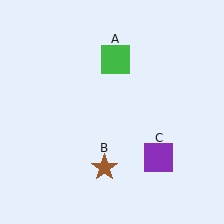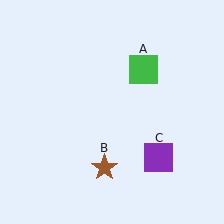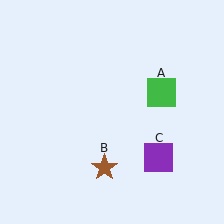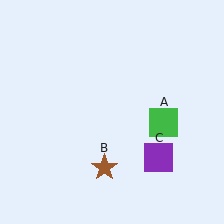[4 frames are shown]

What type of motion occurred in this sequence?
The green square (object A) rotated clockwise around the center of the scene.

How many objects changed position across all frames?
1 object changed position: green square (object A).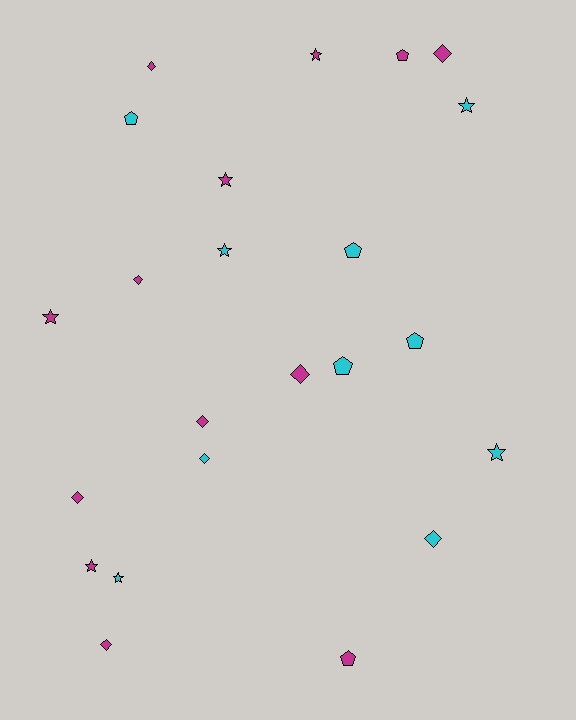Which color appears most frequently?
Magenta, with 13 objects.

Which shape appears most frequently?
Diamond, with 9 objects.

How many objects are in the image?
There are 23 objects.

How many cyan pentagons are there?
There are 4 cyan pentagons.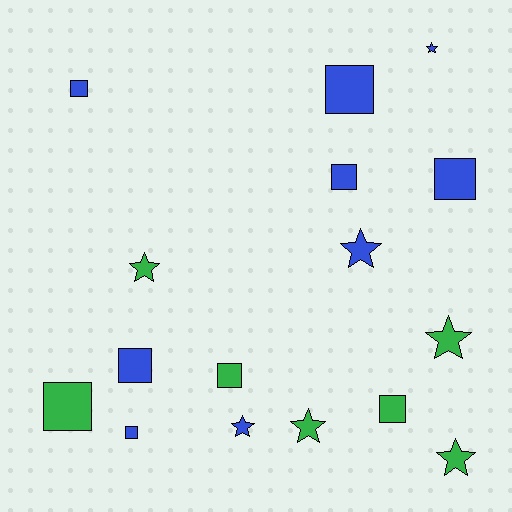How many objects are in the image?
There are 16 objects.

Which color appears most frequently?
Blue, with 9 objects.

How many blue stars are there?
There are 3 blue stars.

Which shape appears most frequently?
Square, with 9 objects.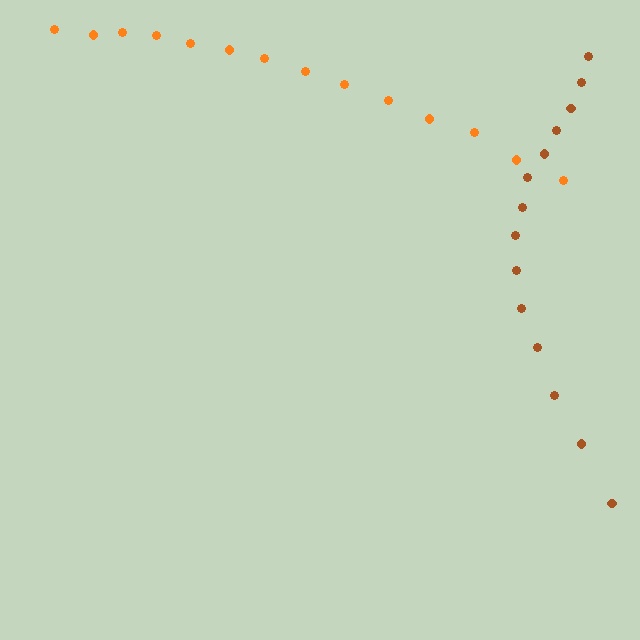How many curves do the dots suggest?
There are 2 distinct paths.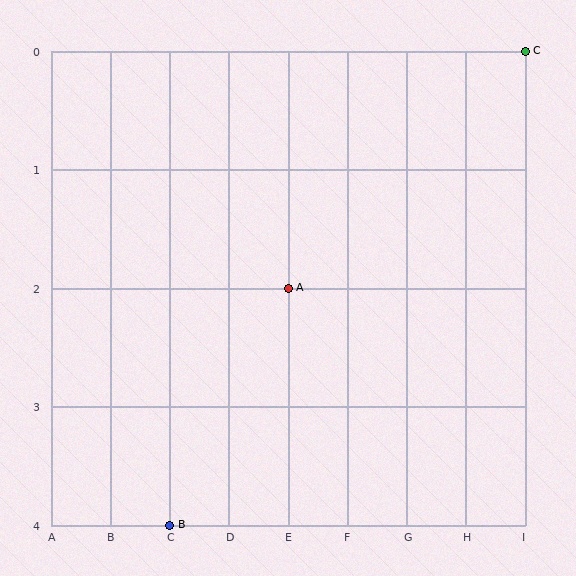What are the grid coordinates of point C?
Point C is at grid coordinates (I, 0).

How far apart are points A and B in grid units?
Points A and B are 2 columns and 2 rows apart (about 2.8 grid units diagonally).